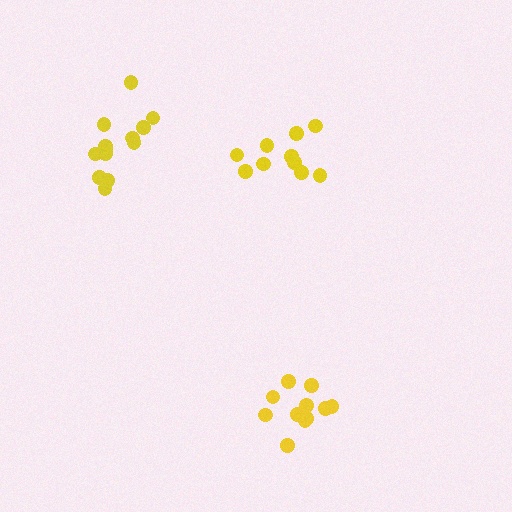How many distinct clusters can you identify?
There are 3 distinct clusters.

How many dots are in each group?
Group 1: 13 dots, Group 2: 12 dots, Group 3: 10 dots (35 total).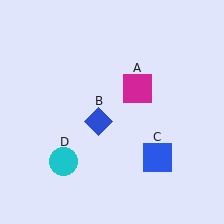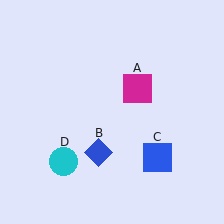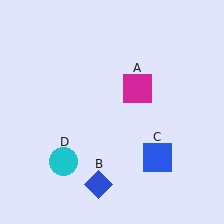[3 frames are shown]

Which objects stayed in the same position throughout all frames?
Magenta square (object A) and blue square (object C) and cyan circle (object D) remained stationary.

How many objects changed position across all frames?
1 object changed position: blue diamond (object B).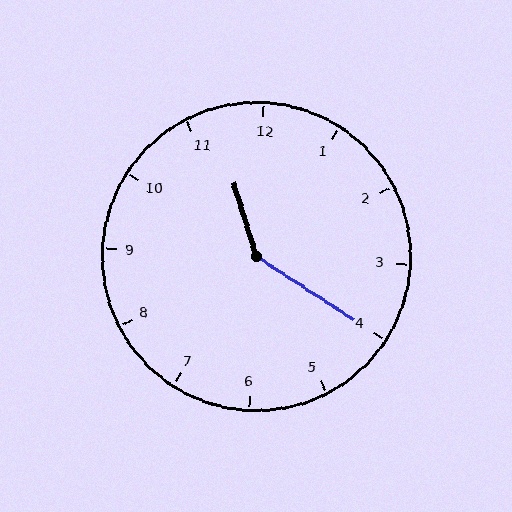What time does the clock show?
11:20.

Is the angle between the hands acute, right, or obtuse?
It is obtuse.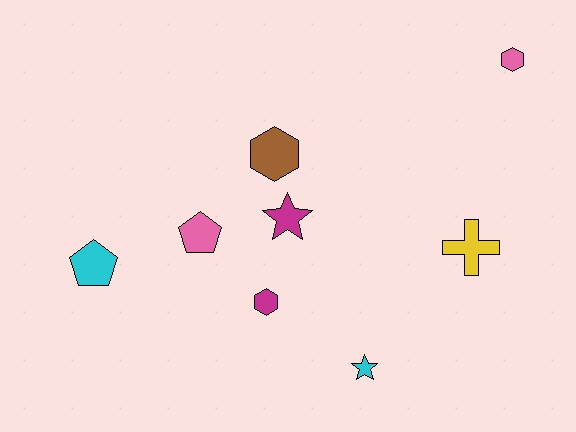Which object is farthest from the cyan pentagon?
The pink hexagon is farthest from the cyan pentagon.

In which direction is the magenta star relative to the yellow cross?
The magenta star is to the left of the yellow cross.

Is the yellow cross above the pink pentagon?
No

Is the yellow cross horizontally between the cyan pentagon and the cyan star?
No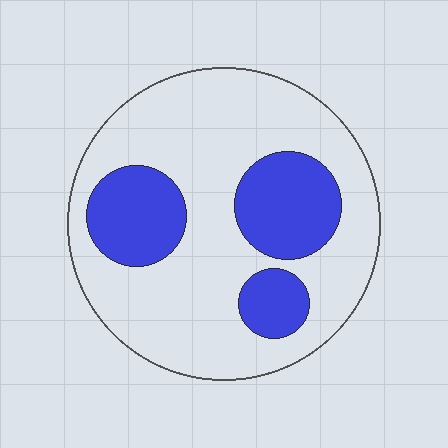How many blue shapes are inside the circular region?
3.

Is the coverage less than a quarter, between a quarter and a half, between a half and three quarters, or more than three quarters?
Between a quarter and a half.